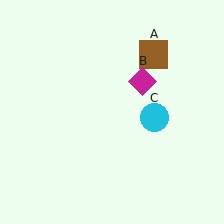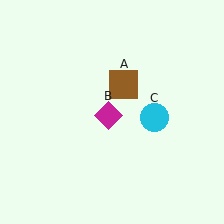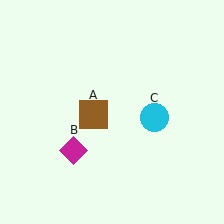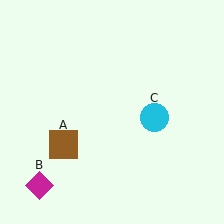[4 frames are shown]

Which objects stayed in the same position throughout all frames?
Cyan circle (object C) remained stationary.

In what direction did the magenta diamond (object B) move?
The magenta diamond (object B) moved down and to the left.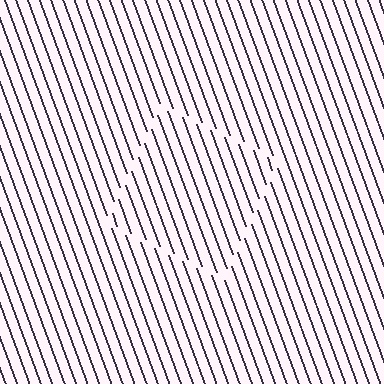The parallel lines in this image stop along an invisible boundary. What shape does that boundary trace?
An illusory square. The interior of the shape contains the same grating, shifted by half a period — the contour is defined by the phase discontinuity where line-ends from the inner and outer gratings abut.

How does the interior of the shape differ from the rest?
The interior of the shape contains the same grating, shifted by half a period — the contour is defined by the phase discontinuity where line-ends from the inner and outer gratings abut.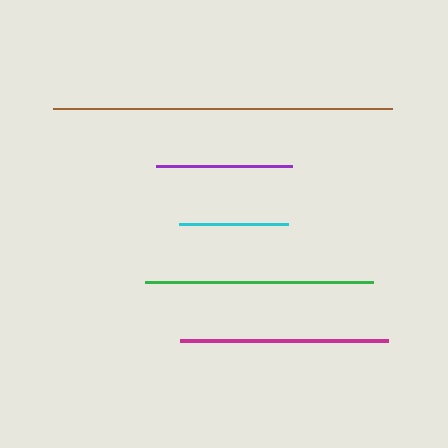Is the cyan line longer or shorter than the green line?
The green line is longer than the cyan line.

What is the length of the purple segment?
The purple segment is approximately 136 pixels long.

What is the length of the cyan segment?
The cyan segment is approximately 109 pixels long.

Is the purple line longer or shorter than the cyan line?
The purple line is longer than the cyan line.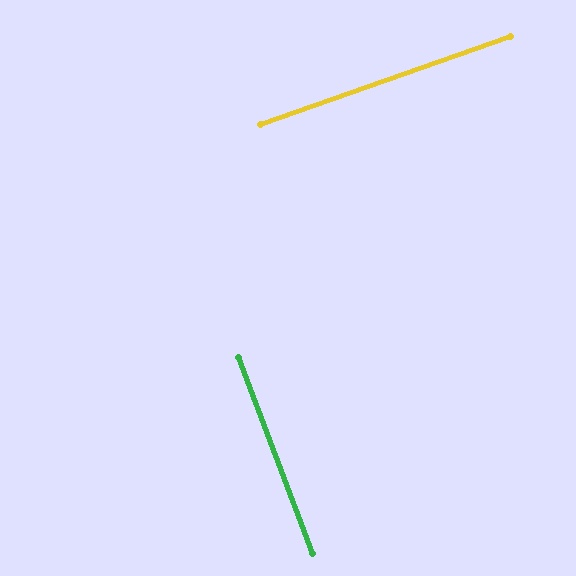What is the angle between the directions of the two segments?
Approximately 89 degrees.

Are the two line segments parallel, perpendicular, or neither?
Perpendicular — they meet at approximately 89°.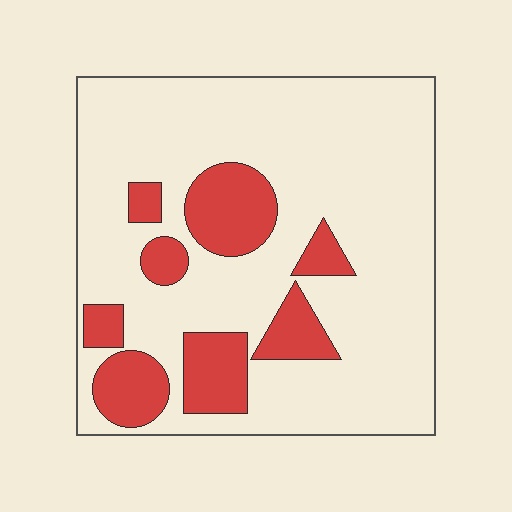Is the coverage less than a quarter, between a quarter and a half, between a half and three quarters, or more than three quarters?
Less than a quarter.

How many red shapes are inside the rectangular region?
8.